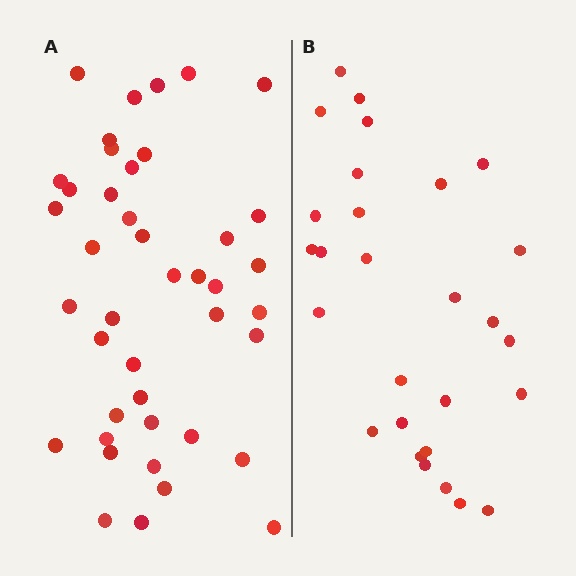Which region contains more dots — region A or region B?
Region A (the left region) has more dots.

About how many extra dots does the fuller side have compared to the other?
Region A has approximately 15 more dots than region B.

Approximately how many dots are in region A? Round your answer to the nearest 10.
About 40 dots. (The exact count is 42, which rounds to 40.)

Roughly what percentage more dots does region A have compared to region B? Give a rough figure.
About 50% more.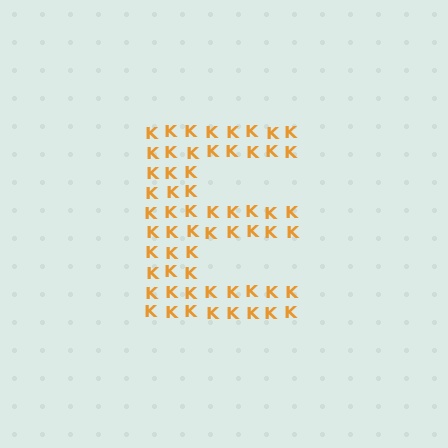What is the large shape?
The large shape is the letter E.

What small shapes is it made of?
It is made of small letter K's.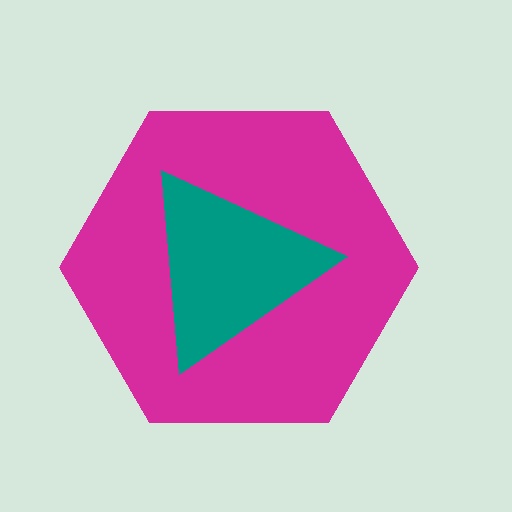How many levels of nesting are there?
2.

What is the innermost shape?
The teal triangle.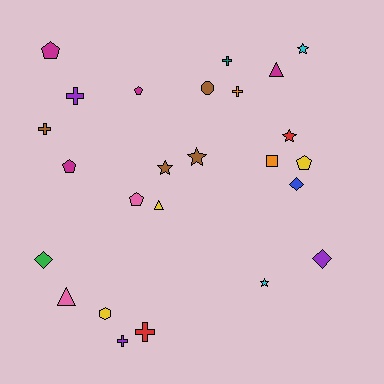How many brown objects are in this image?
There are 4 brown objects.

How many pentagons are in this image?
There are 5 pentagons.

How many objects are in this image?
There are 25 objects.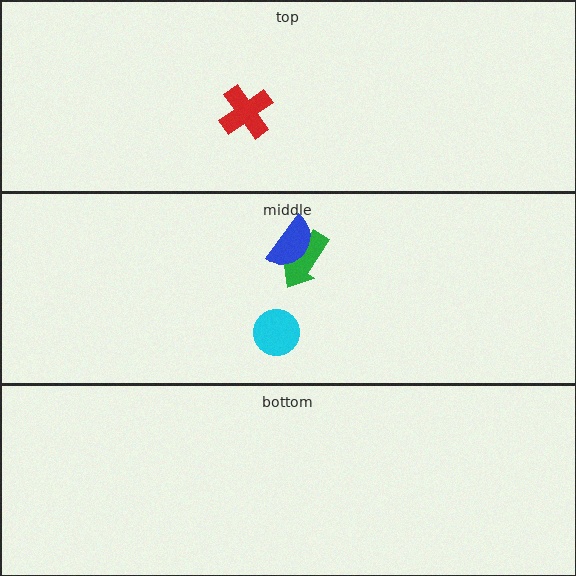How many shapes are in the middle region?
3.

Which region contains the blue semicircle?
The middle region.